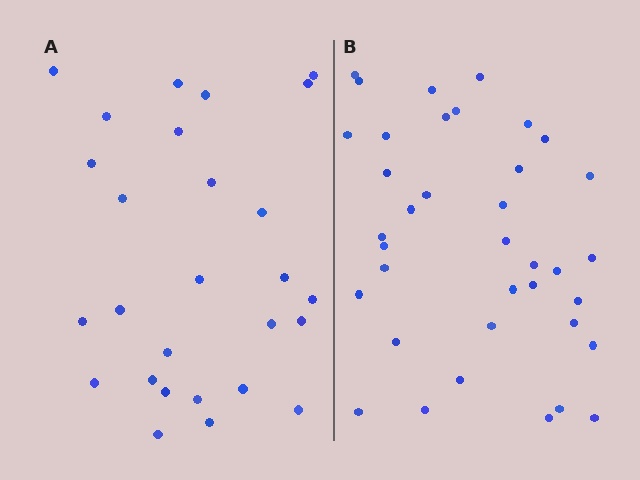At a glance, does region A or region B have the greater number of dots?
Region B (the right region) has more dots.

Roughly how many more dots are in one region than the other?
Region B has roughly 10 or so more dots than region A.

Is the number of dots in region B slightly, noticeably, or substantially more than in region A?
Region B has noticeably more, but not dramatically so. The ratio is roughly 1.4 to 1.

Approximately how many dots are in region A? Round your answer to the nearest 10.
About 30 dots. (The exact count is 27, which rounds to 30.)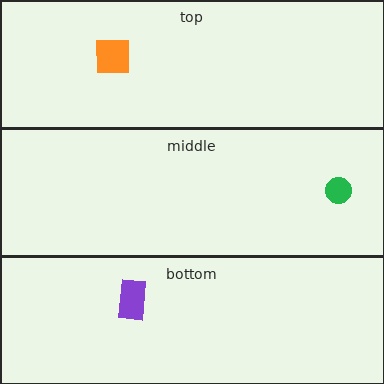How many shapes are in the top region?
1.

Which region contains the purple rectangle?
The bottom region.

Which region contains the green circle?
The middle region.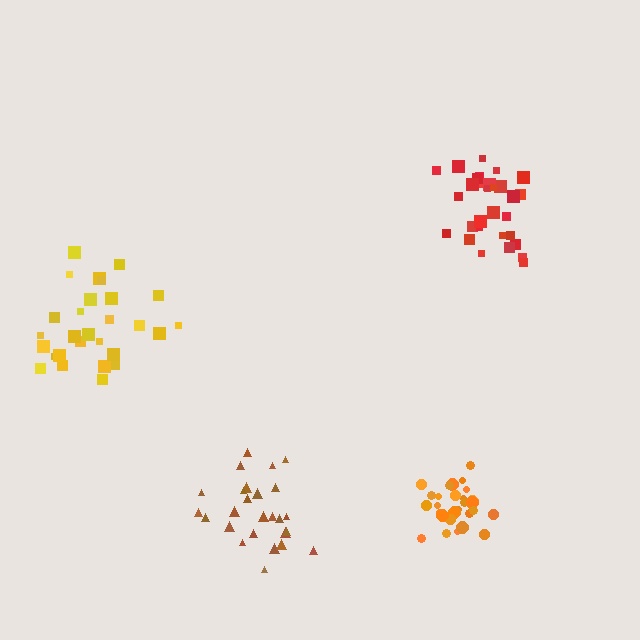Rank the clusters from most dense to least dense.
orange, red, brown, yellow.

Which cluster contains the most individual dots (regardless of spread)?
Orange (30).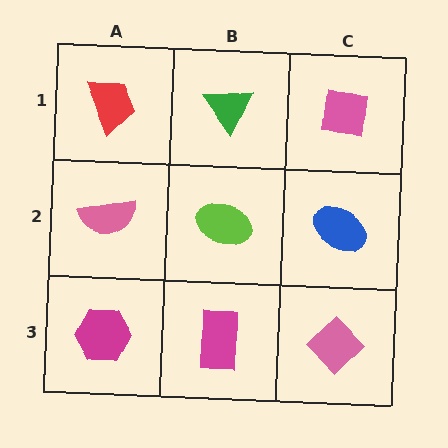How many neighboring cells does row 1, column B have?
3.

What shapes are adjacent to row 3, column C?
A blue ellipse (row 2, column C), a magenta rectangle (row 3, column B).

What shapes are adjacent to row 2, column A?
A red trapezoid (row 1, column A), a magenta hexagon (row 3, column A), a lime ellipse (row 2, column B).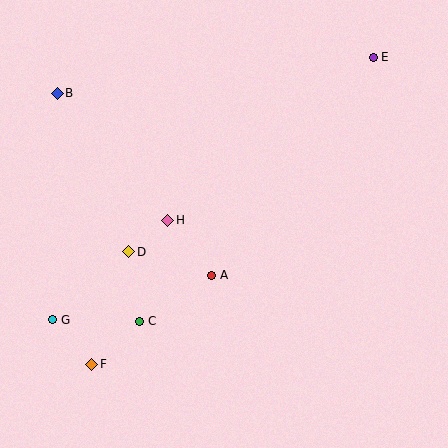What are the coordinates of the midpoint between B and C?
The midpoint between B and C is at (98, 207).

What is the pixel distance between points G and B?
The distance between G and B is 227 pixels.